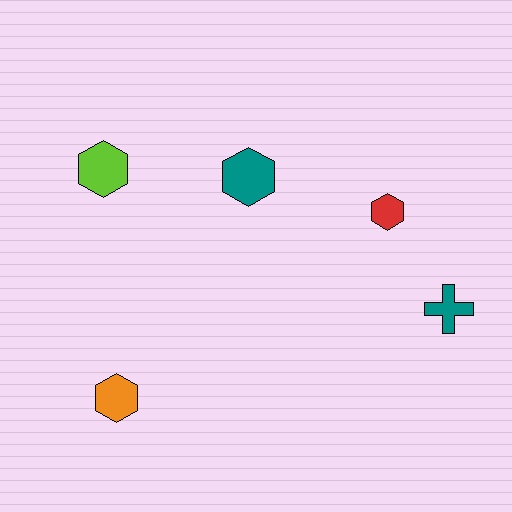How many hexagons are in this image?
There are 4 hexagons.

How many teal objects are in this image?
There are 2 teal objects.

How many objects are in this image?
There are 5 objects.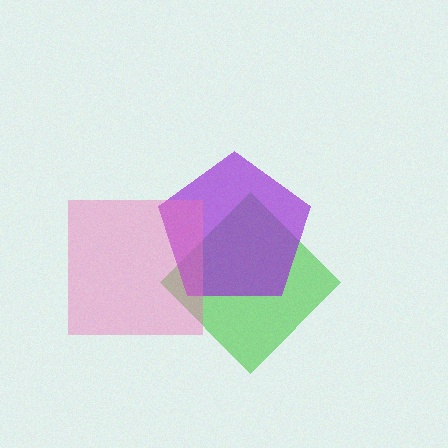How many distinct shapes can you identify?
There are 3 distinct shapes: a green diamond, a purple pentagon, a pink square.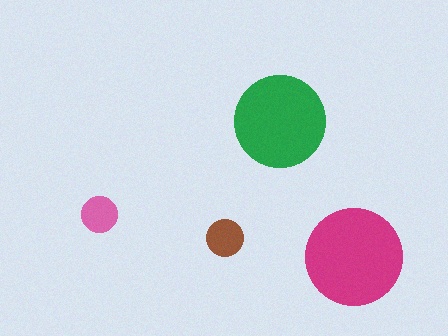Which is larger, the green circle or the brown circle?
The green one.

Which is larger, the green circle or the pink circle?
The green one.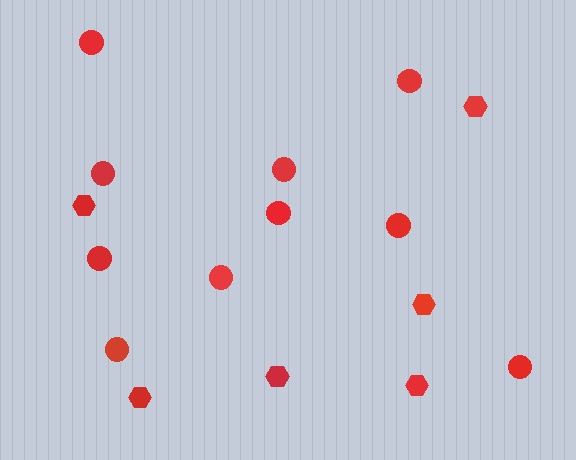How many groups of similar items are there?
There are 2 groups: one group of circles (10) and one group of hexagons (6).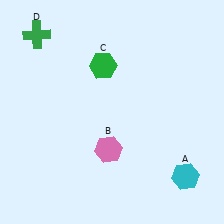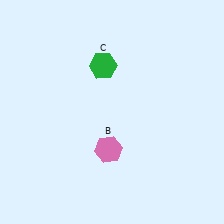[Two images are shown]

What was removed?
The cyan hexagon (A), the green cross (D) were removed in Image 2.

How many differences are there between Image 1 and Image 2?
There are 2 differences between the two images.